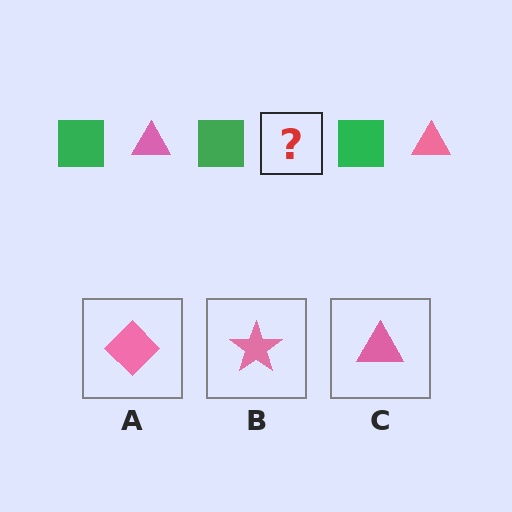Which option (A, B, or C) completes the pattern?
C.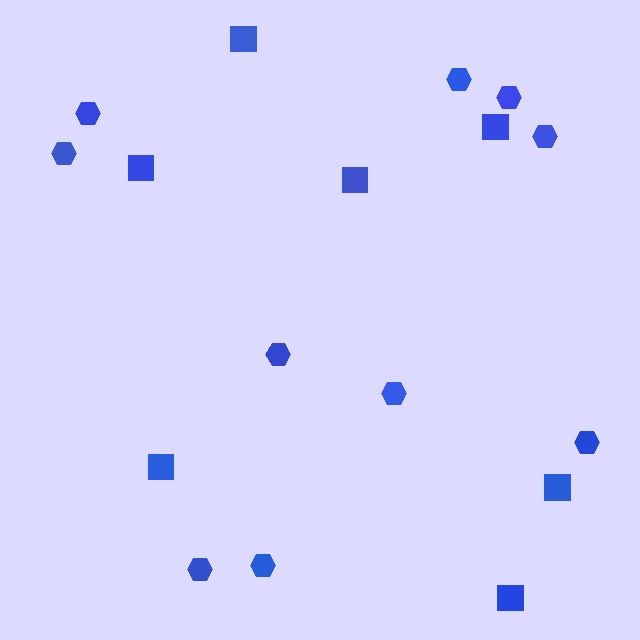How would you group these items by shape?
There are 2 groups: one group of hexagons (10) and one group of squares (7).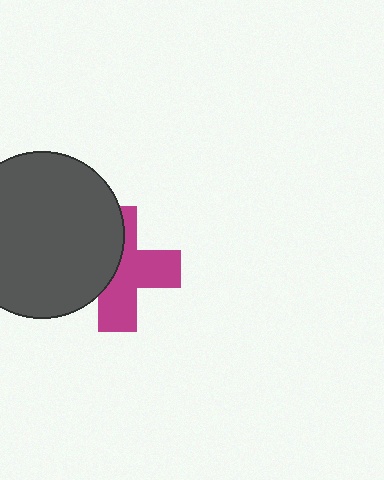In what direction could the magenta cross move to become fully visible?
The magenta cross could move right. That would shift it out from behind the dark gray circle entirely.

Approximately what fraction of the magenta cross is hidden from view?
Roughly 43% of the magenta cross is hidden behind the dark gray circle.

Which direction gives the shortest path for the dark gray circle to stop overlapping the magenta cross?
Moving left gives the shortest separation.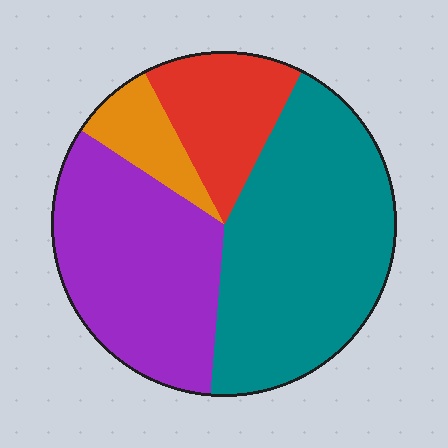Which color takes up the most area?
Teal, at roughly 45%.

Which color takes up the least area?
Orange, at roughly 10%.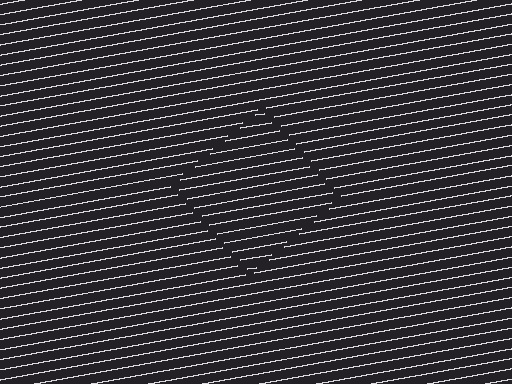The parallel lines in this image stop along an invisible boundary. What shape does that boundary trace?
An illusory square. The interior of the shape contains the same grating, shifted by half a period — the contour is defined by the phase discontinuity where line-ends from the inner and outer gratings abut.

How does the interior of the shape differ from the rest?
The interior of the shape contains the same grating, shifted by half a period — the contour is defined by the phase discontinuity where line-ends from the inner and outer gratings abut.